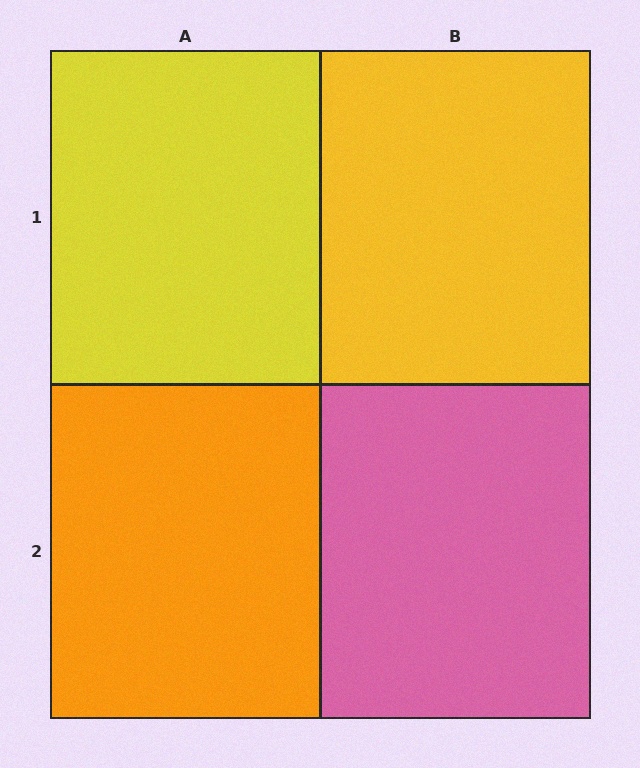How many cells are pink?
1 cell is pink.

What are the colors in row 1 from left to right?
Yellow, yellow.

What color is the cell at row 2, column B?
Pink.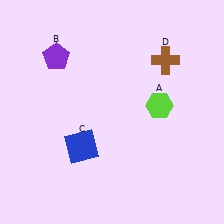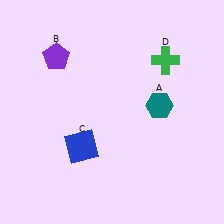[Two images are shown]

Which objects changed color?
A changed from lime to teal. D changed from brown to green.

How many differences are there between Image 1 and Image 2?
There are 2 differences between the two images.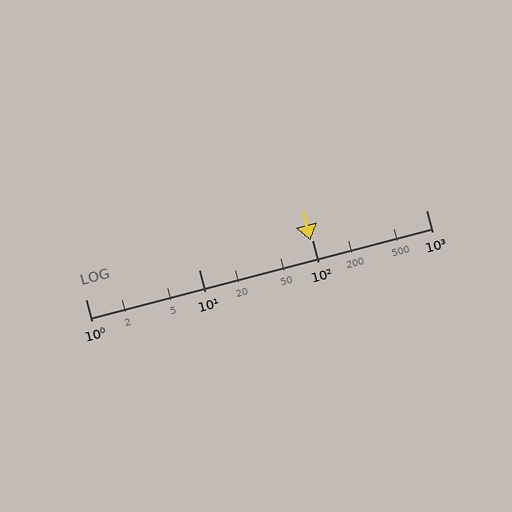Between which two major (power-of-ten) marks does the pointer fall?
The pointer is between 10 and 100.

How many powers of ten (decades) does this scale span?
The scale spans 3 decades, from 1 to 1000.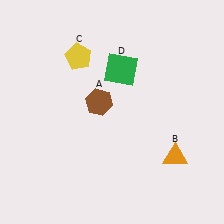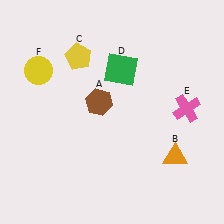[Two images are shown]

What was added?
A pink cross (E), a yellow circle (F) were added in Image 2.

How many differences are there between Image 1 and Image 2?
There are 2 differences between the two images.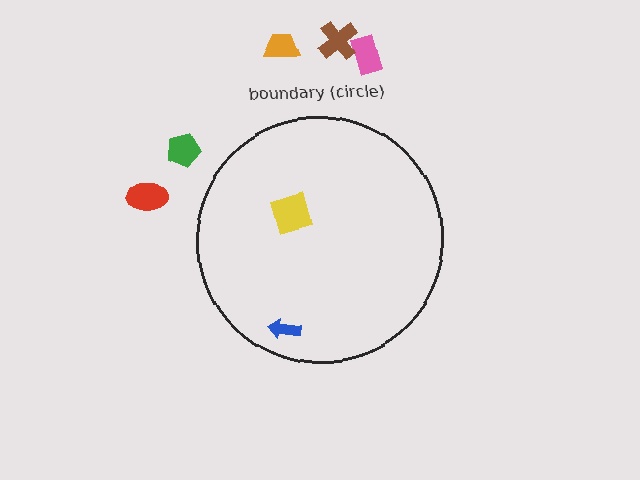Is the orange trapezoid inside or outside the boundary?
Outside.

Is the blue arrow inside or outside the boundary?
Inside.